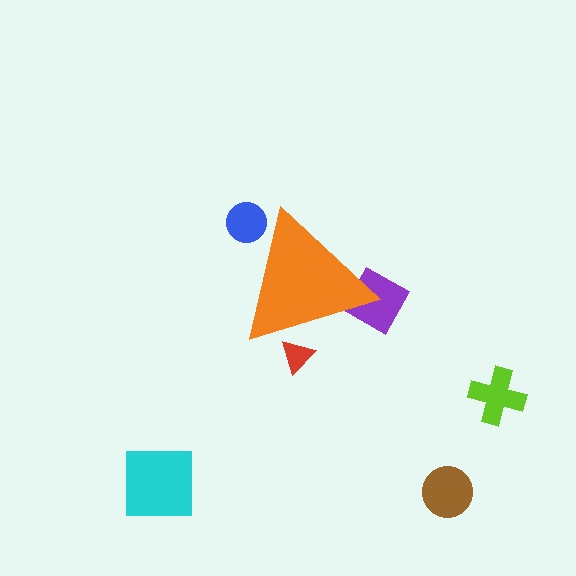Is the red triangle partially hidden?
Yes, the red triangle is partially hidden behind the orange triangle.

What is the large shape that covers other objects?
An orange triangle.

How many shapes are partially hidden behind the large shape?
3 shapes are partially hidden.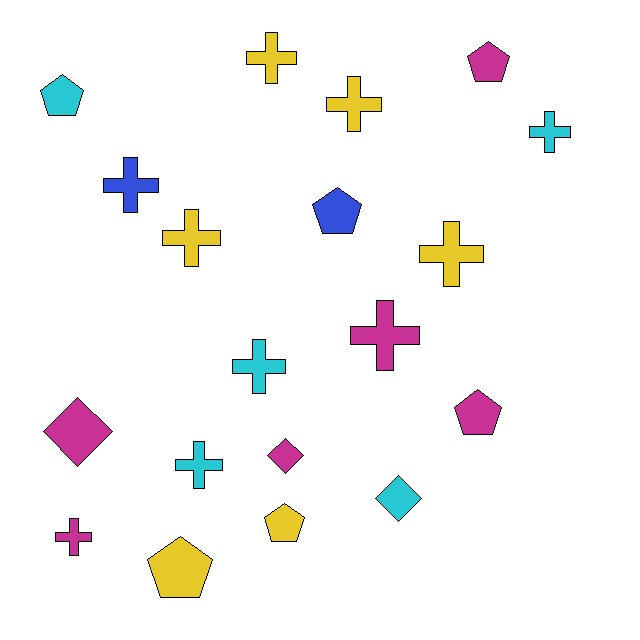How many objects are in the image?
There are 19 objects.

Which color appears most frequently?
Yellow, with 6 objects.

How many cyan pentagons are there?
There is 1 cyan pentagon.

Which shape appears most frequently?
Cross, with 10 objects.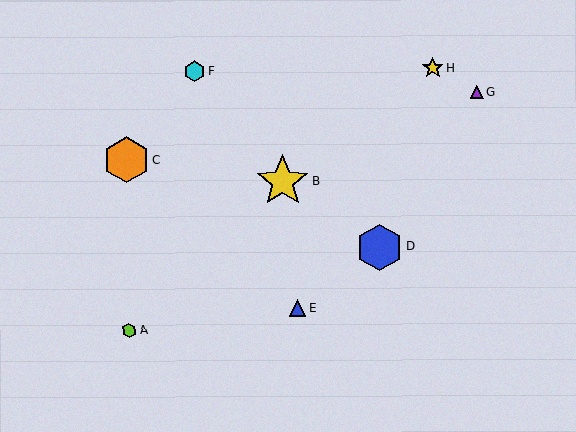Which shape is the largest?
The yellow star (labeled B) is the largest.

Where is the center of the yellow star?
The center of the yellow star is at (282, 181).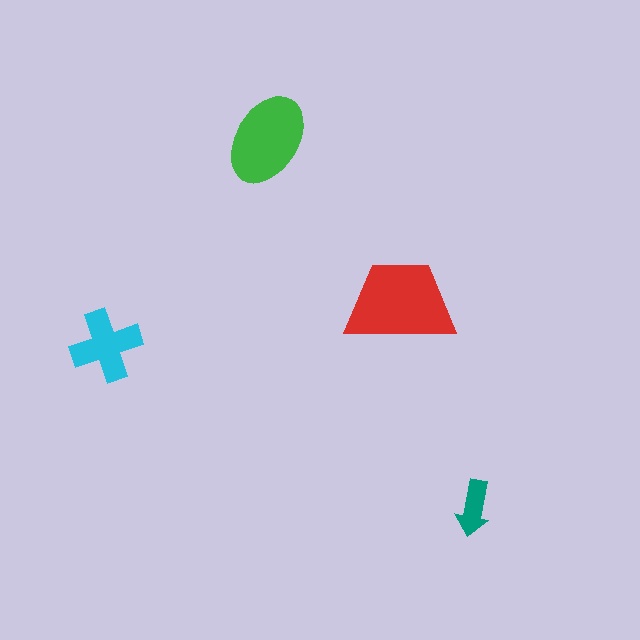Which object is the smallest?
The teal arrow.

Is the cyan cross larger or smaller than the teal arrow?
Larger.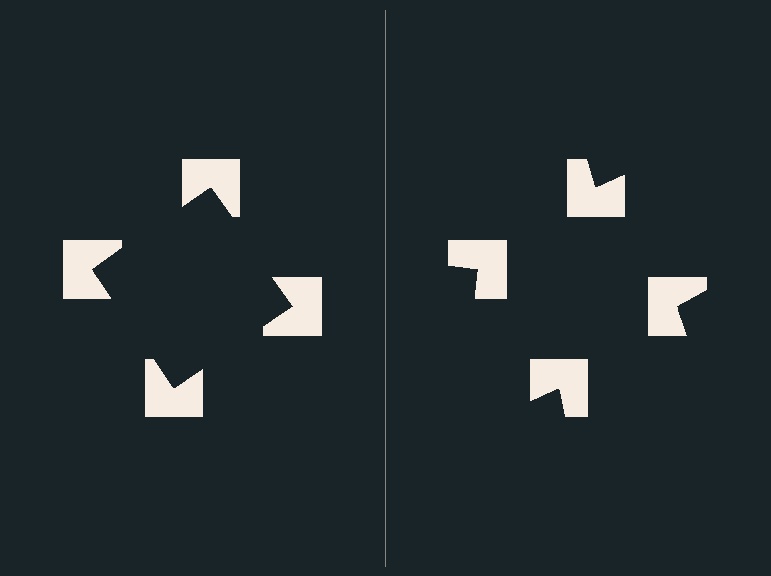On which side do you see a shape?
An illusory square appears on the left side. On the right side the wedge cuts are rotated, so no coherent shape forms.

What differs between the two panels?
The notched squares are positioned identically on both sides; only the wedge orientations differ. On the left they align to a square; on the right they are misaligned.